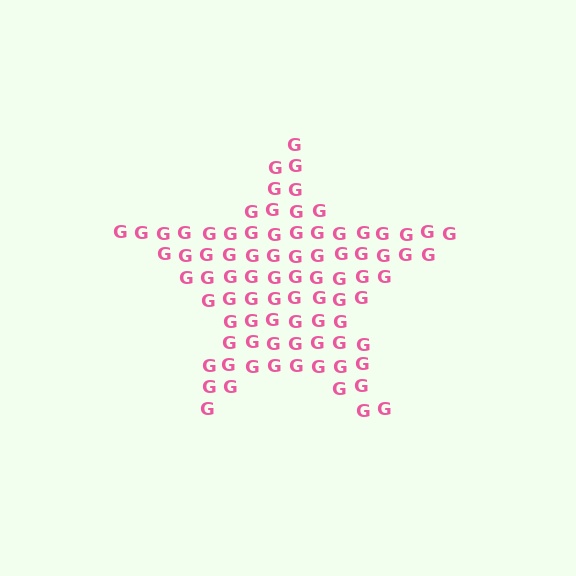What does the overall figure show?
The overall figure shows a star.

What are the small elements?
The small elements are letter G's.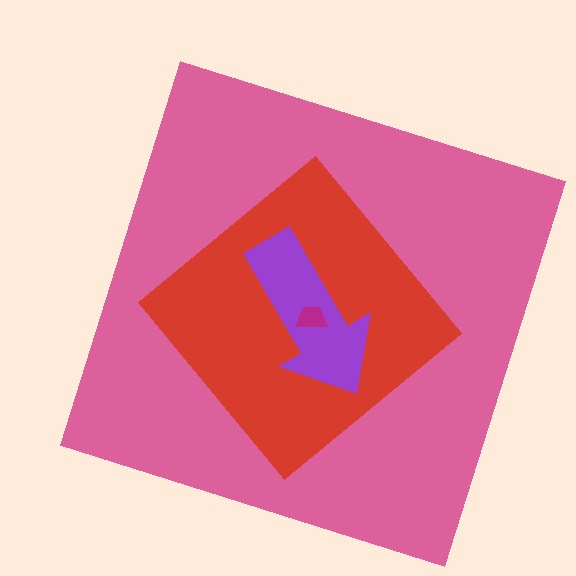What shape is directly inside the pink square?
The red diamond.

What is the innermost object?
The magenta trapezoid.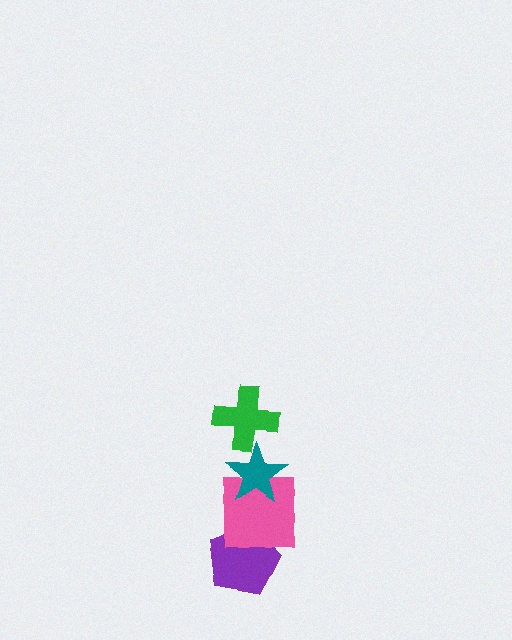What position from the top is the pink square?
The pink square is 3rd from the top.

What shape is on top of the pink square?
The teal star is on top of the pink square.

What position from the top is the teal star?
The teal star is 2nd from the top.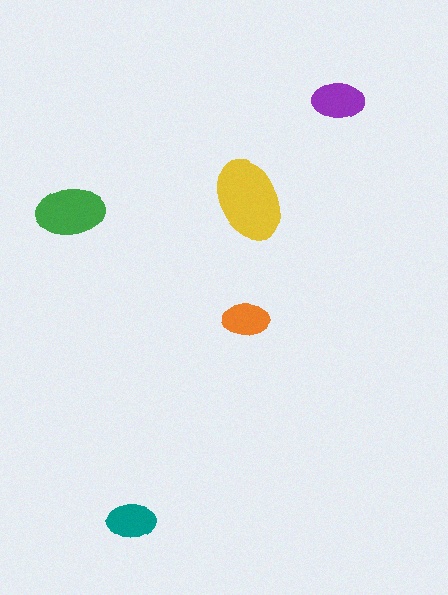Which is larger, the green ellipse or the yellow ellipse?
The yellow one.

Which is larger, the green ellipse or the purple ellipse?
The green one.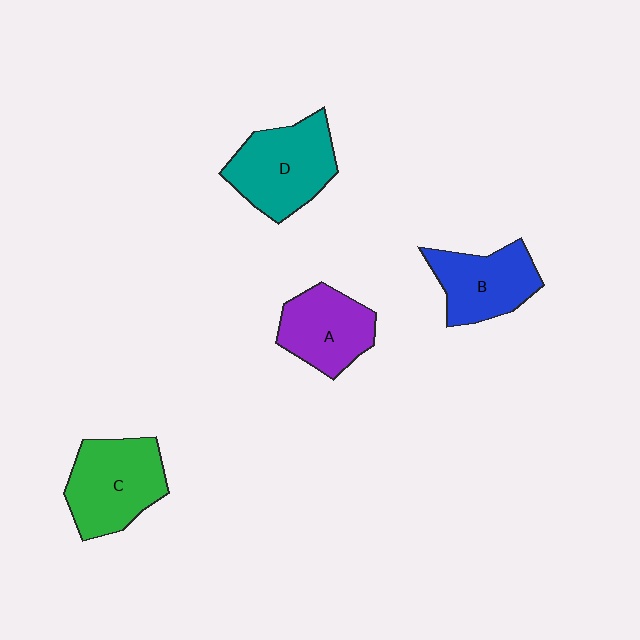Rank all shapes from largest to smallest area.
From largest to smallest: D (teal), C (green), B (blue), A (purple).